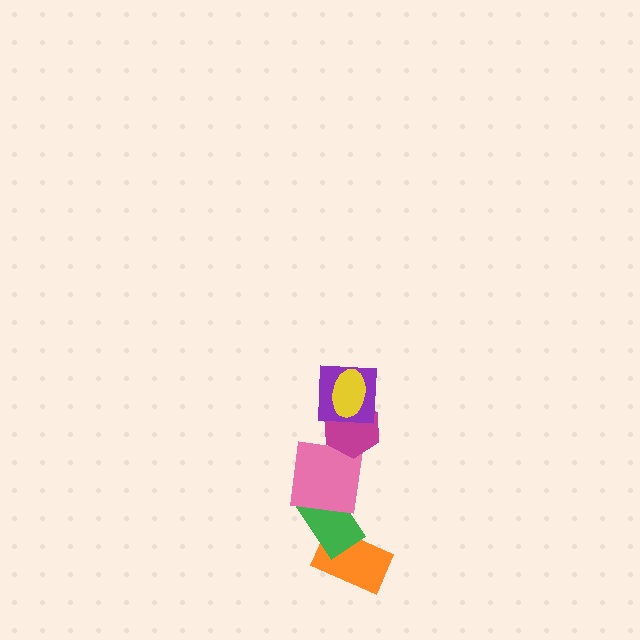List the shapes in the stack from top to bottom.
From top to bottom: the yellow ellipse, the purple square, the magenta hexagon, the pink square, the green rectangle, the orange rectangle.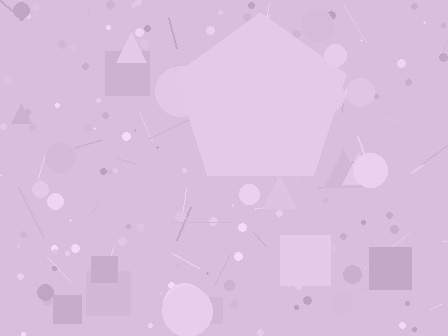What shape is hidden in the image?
A pentagon is hidden in the image.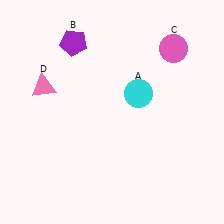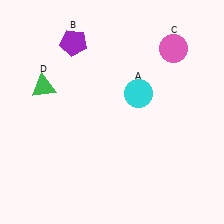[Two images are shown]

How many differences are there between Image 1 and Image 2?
There is 1 difference between the two images.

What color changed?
The triangle (D) changed from pink in Image 1 to green in Image 2.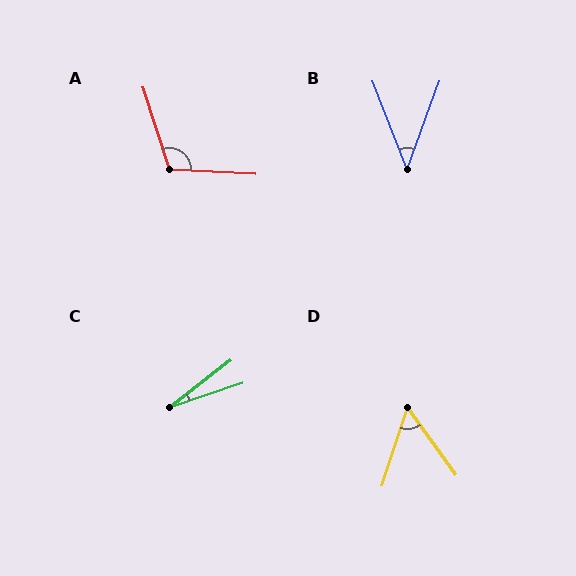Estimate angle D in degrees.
Approximately 54 degrees.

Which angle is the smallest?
C, at approximately 19 degrees.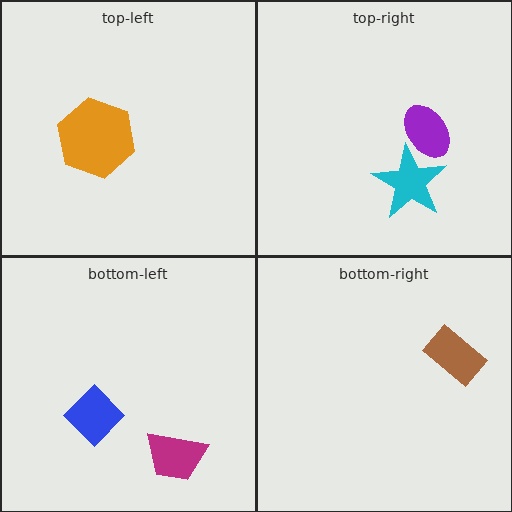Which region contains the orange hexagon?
The top-left region.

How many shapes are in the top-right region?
2.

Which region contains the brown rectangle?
The bottom-right region.